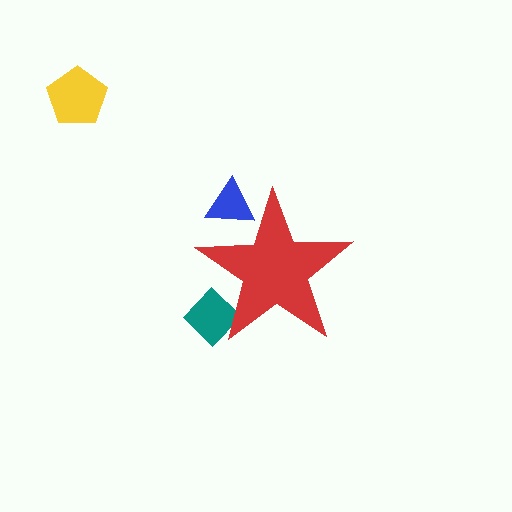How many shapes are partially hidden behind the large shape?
2 shapes are partially hidden.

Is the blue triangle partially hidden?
Yes, the blue triangle is partially hidden behind the red star.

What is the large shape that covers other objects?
A red star.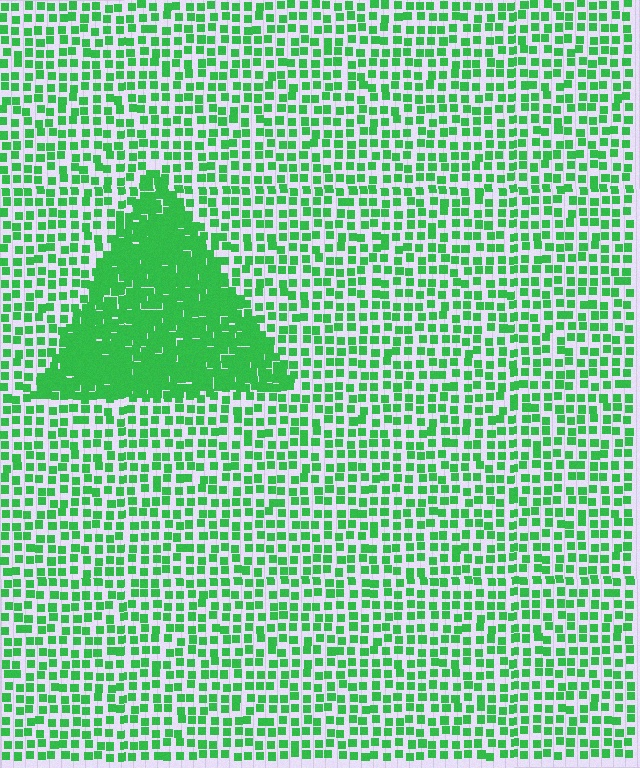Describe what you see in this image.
The image contains small green elements arranged at two different densities. A triangle-shaped region is visible where the elements are more densely packed than the surrounding area.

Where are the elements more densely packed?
The elements are more densely packed inside the triangle boundary.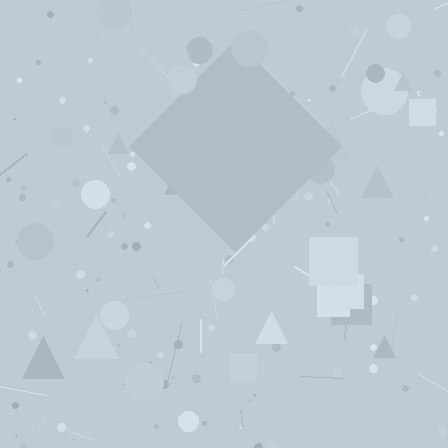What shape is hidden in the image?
A diamond is hidden in the image.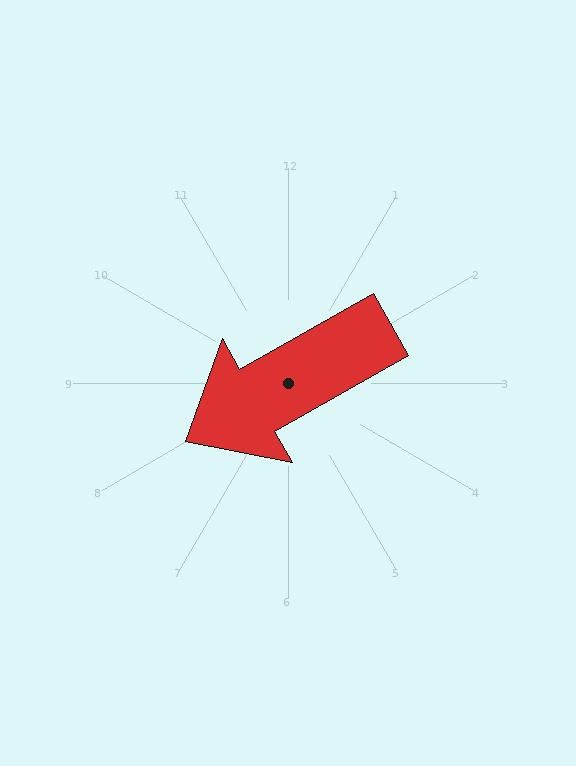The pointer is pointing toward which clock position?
Roughly 8 o'clock.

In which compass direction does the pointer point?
Southwest.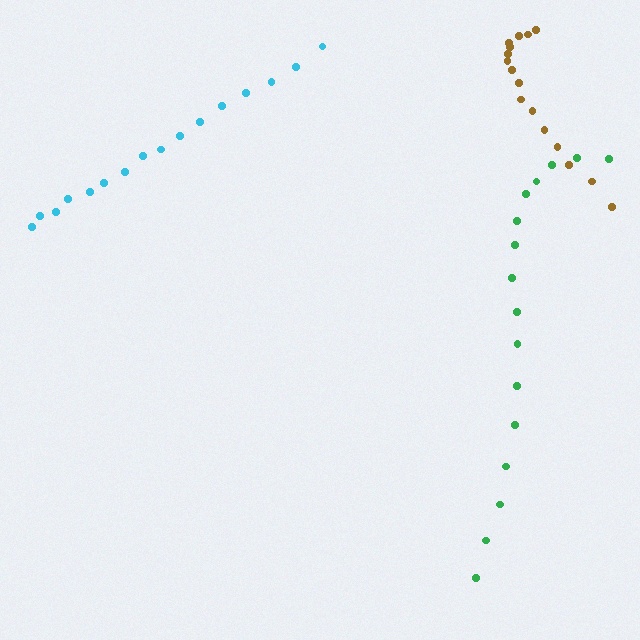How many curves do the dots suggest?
There are 3 distinct paths.